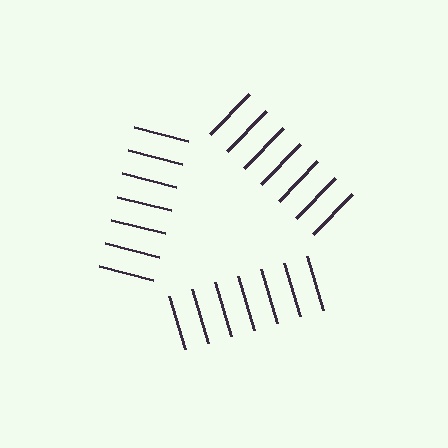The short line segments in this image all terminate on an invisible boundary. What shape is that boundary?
An illusory triangle — the line segments terminate on its edges but no continuous stroke is drawn.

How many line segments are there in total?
21 — 7 along each of the 3 edges.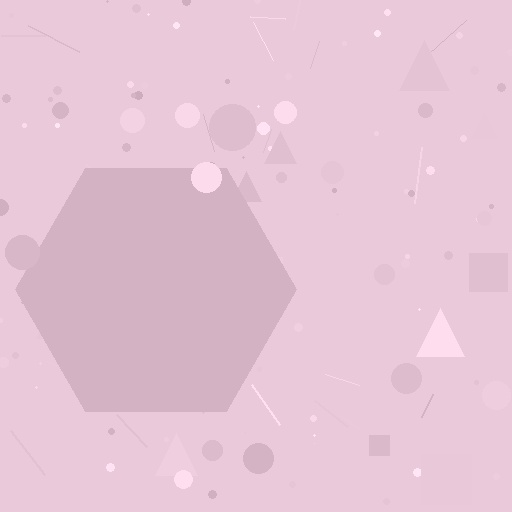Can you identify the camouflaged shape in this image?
The camouflaged shape is a hexagon.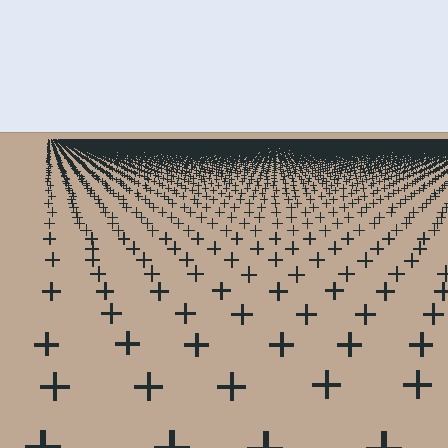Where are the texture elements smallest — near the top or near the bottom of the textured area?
Near the top.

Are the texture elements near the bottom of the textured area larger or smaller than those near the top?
Larger. Near the bottom, elements are closer to the viewer and appear at a bigger on-screen size.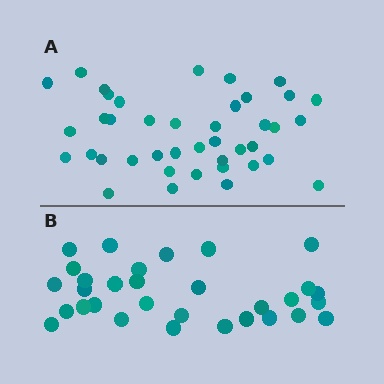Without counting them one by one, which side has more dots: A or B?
Region A (the top region) has more dots.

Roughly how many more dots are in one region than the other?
Region A has roughly 10 or so more dots than region B.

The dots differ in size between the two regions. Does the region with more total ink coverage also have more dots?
No. Region B has more total ink coverage because its dots are larger, but region A actually contains more individual dots. Total area can be misleading — the number of items is what matters here.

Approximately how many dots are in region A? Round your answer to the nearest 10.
About 40 dots. (The exact count is 41, which rounds to 40.)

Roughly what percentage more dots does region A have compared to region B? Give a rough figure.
About 30% more.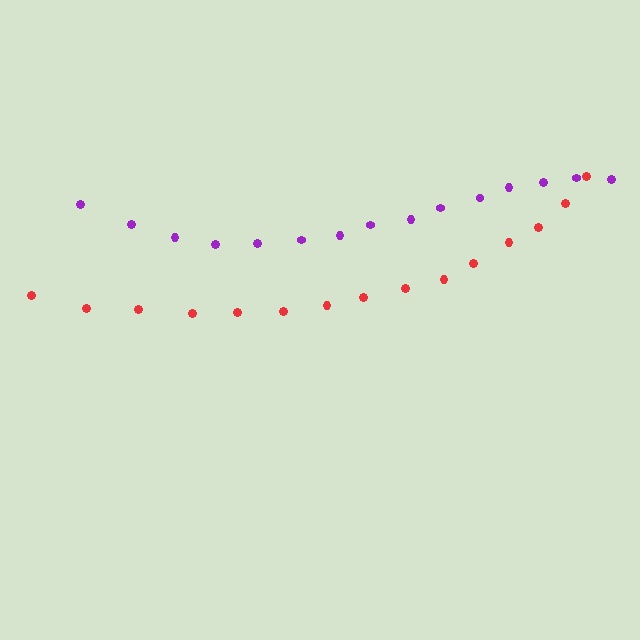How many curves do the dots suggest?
There are 2 distinct paths.